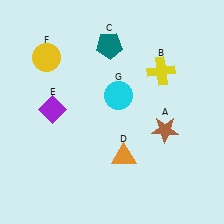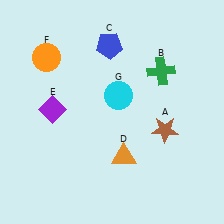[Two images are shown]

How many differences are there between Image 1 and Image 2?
There are 3 differences between the two images.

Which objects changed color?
B changed from yellow to green. C changed from teal to blue. F changed from yellow to orange.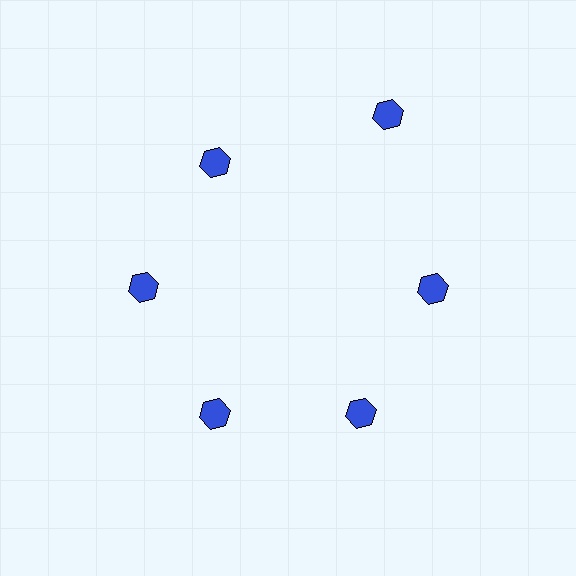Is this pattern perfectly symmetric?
No. The 6 blue hexagons are arranged in a ring, but one element near the 1 o'clock position is pushed outward from the center, breaking the 6-fold rotational symmetry.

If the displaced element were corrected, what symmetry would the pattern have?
It would have 6-fold rotational symmetry — the pattern would map onto itself every 60 degrees.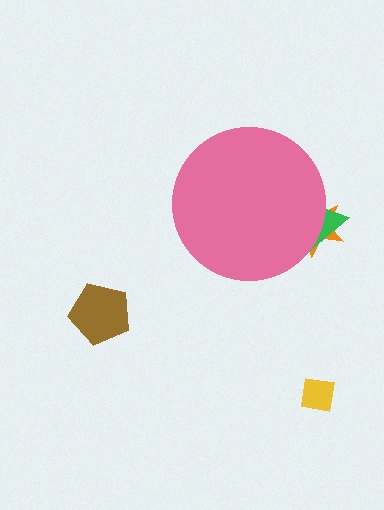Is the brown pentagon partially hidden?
No, the brown pentagon is fully visible.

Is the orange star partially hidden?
Yes, the orange star is partially hidden behind the pink circle.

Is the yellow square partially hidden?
No, the yellow square is fully visible.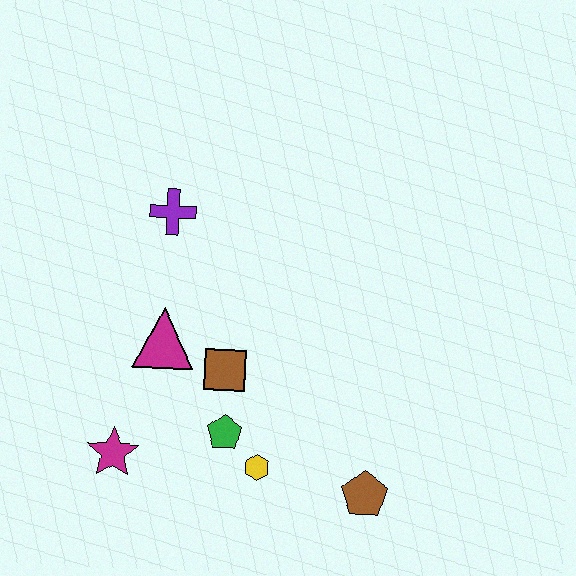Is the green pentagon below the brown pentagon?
No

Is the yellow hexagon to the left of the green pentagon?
No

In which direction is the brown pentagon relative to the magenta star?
The brown pentagon is to the right of the magenta star.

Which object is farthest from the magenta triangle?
The brown pentagon is farthest from the magenta triangle.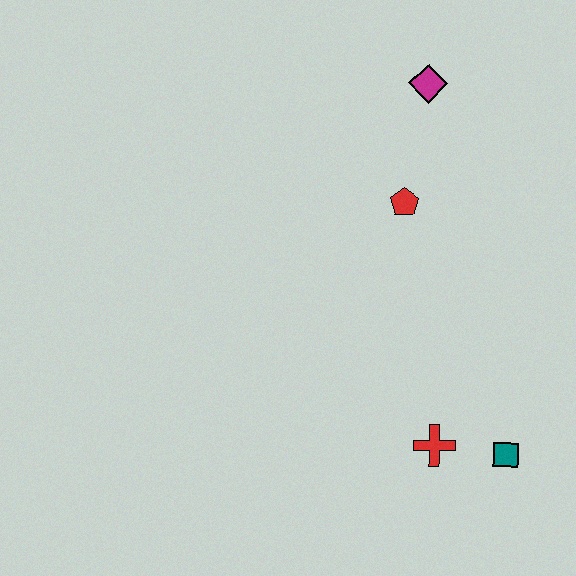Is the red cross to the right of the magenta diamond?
Yes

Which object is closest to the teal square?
The red cross is closest to the teal square.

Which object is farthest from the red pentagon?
The teal square is farthest from the red pentagon.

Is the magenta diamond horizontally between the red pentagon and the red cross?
Yes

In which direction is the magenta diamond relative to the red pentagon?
The magenta diamond is above the red pentagon.